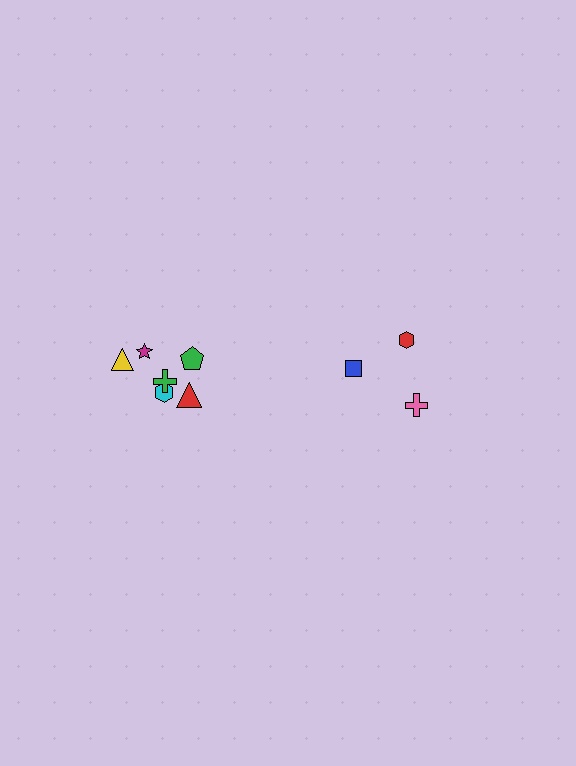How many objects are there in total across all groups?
There are 9 objects.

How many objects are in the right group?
There are 3 objects.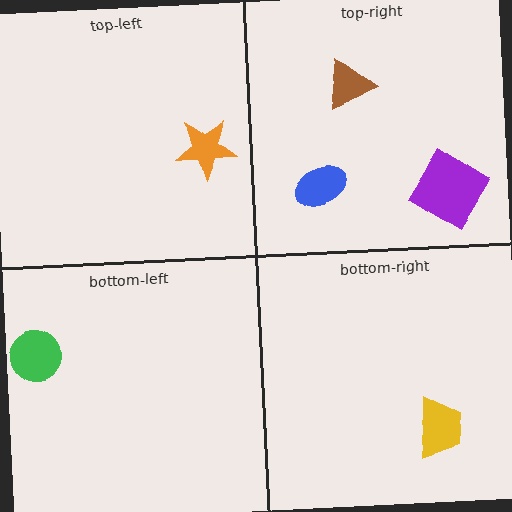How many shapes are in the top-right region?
3.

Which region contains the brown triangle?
The top-right region.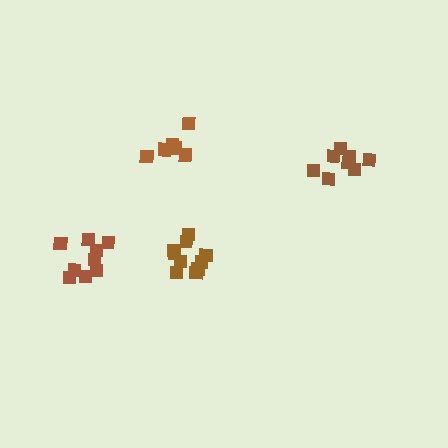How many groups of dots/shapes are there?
There are 4 groups.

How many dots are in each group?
Group 1: 9 dots, Group 2: 6 dots, Group 3: 10 dots, Group 4: 8 dots (33 total).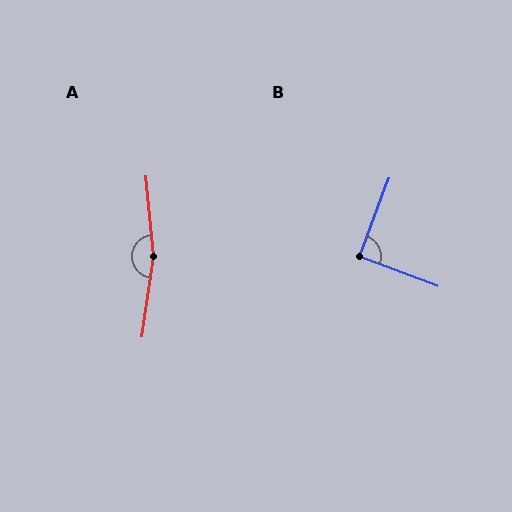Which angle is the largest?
A, at approximately 167 degrees.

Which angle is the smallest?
B, at approximately 90 degrees.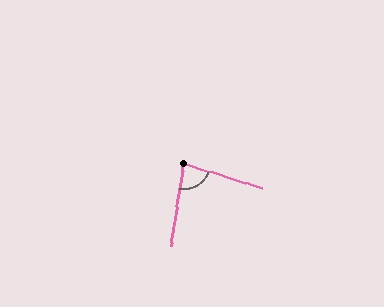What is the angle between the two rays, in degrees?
Approximately 81 degrees.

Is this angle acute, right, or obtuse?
It is acute.